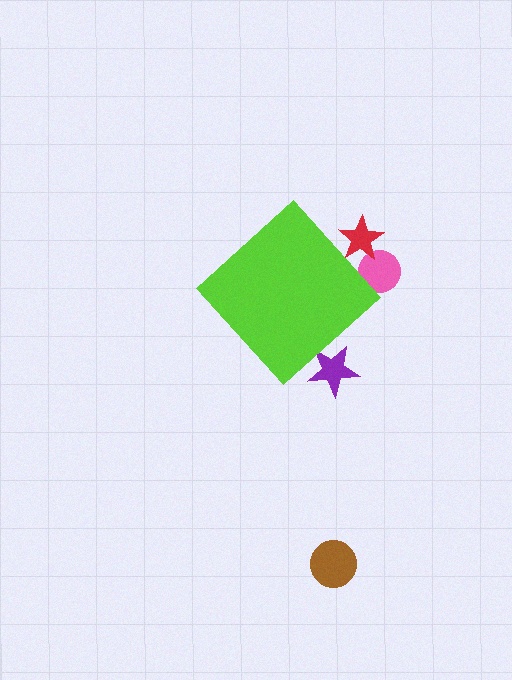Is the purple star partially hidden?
Yes, the purple star is partially hidden behind the lime diamond.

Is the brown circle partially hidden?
No, the brown circle is fully visible.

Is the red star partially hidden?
Yes, the red star is partially hidden behind the lime diamond.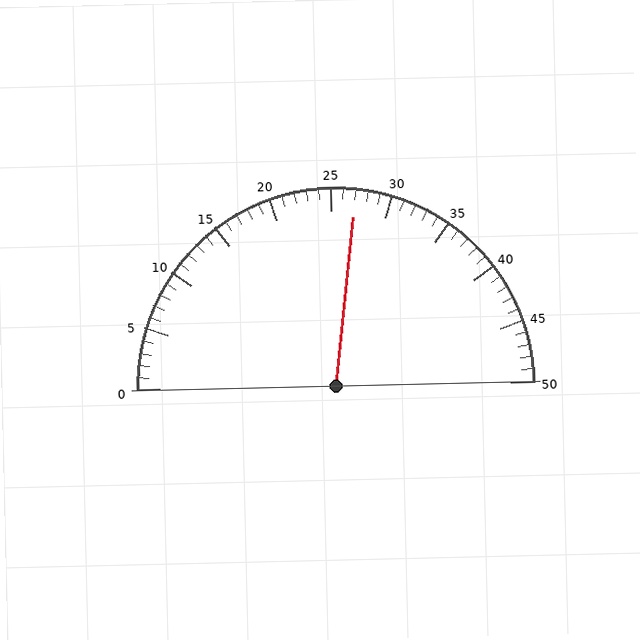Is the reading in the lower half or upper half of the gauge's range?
The reading is in the upper half of the range (0 to 50).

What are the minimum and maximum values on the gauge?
The gauge ranges from 0 to 50.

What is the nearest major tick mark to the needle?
The nearest major tick mark is 25.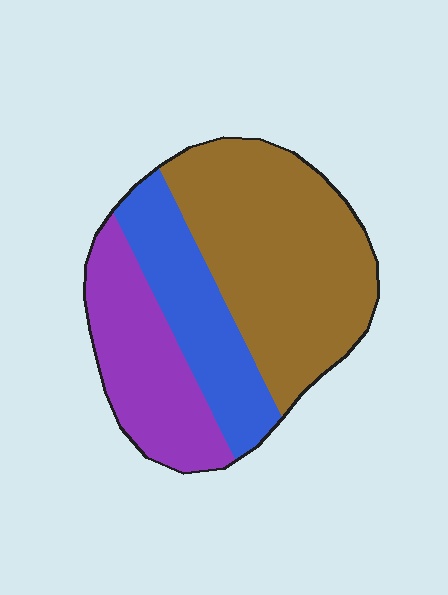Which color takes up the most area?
Brown, at roughly 50%.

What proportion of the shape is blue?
Blue takes up about one quarter (1/4) of the shape.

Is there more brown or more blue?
Brown.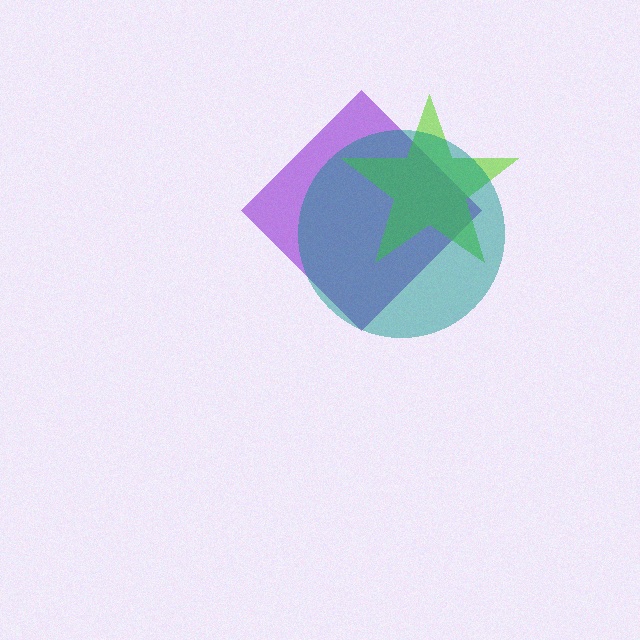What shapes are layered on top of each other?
The layered shapes are: a purple diamond, a lime star, a teal circle.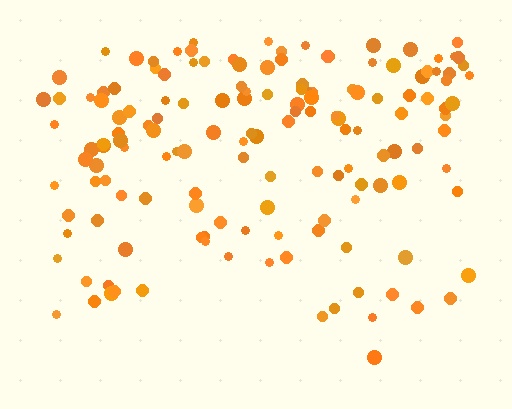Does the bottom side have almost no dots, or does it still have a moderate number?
Still a moderate number, just noticeably fewer than the top.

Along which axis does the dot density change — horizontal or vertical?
Vertical.